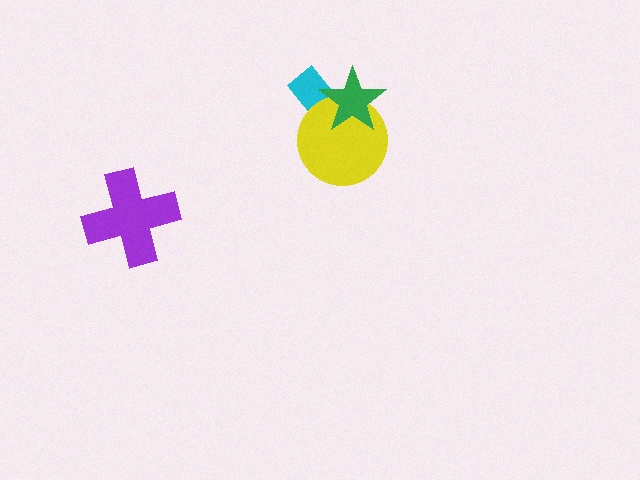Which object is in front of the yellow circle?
The green star is in front of the yellow circle.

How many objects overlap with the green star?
2 objects overlap with the green star.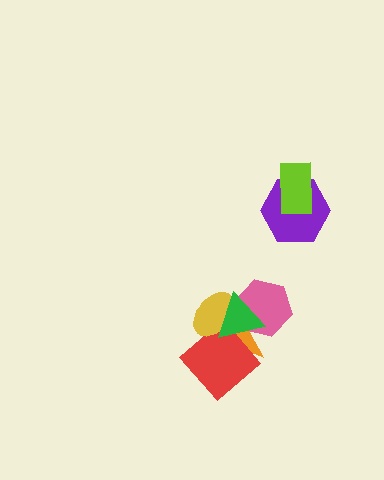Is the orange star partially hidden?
Yes, it is partially covered by another shape.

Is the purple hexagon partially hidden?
Yes, it is partially covered by another shape.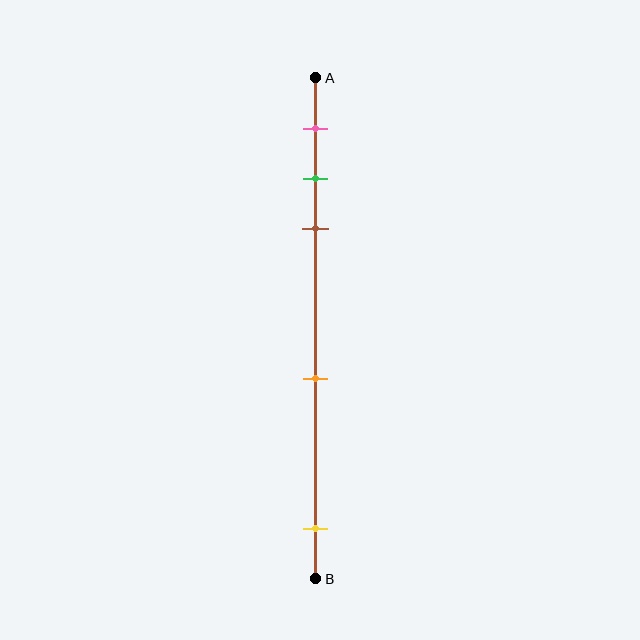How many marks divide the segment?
There are 5 marks dividing the segment.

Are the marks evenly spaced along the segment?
No, the marks are not evenly spaced.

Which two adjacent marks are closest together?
The green and brown marks are the closest adjacent pair.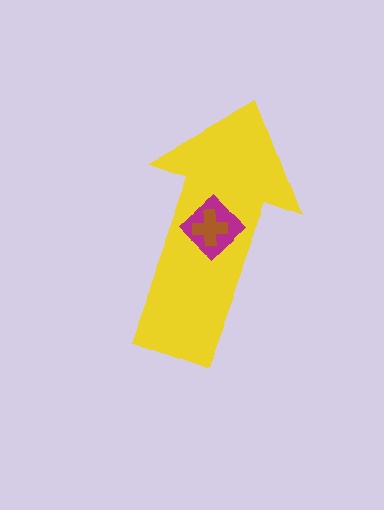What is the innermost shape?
The brown cross.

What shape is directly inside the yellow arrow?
The magenta diamond.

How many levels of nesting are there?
3.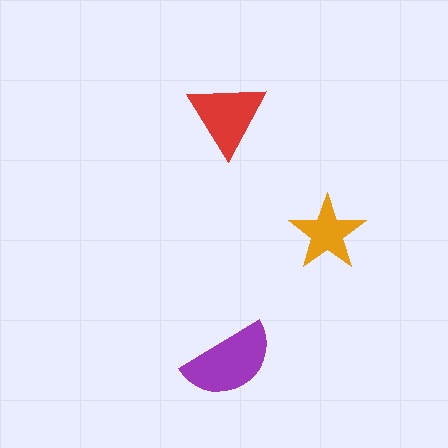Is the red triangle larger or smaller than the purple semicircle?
Smaller.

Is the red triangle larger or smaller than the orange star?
Larger.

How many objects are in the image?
There are 3 objects in the image.